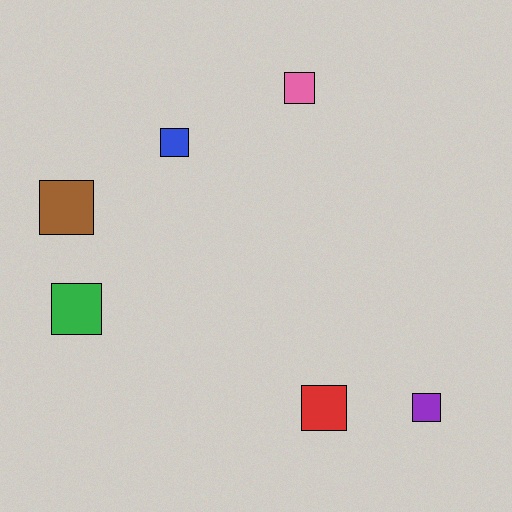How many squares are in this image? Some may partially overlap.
There are 6 squares.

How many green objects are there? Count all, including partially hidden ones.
There is 1 green object.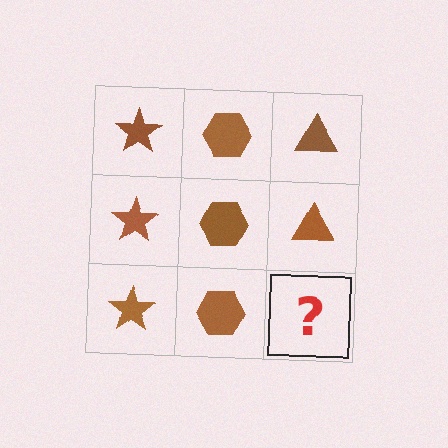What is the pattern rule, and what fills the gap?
The rule is that each column has a consistent shape. The gap should be filled with a brown triangle.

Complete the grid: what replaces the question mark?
The question mark should be replaced with a brown triangle.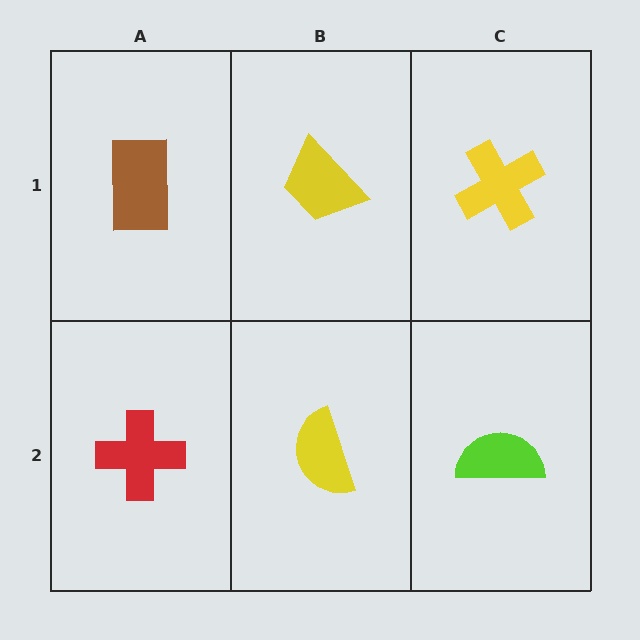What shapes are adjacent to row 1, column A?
A red cross (row 2, column A), a yellow trapezoid (row 1, column B).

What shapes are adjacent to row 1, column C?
A lime semicircle (row 2, column C), a yellow trapezoid (row 1, column B).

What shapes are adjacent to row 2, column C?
A yellow cross (row 1, column C), a yellow semicircle (row 2, column B).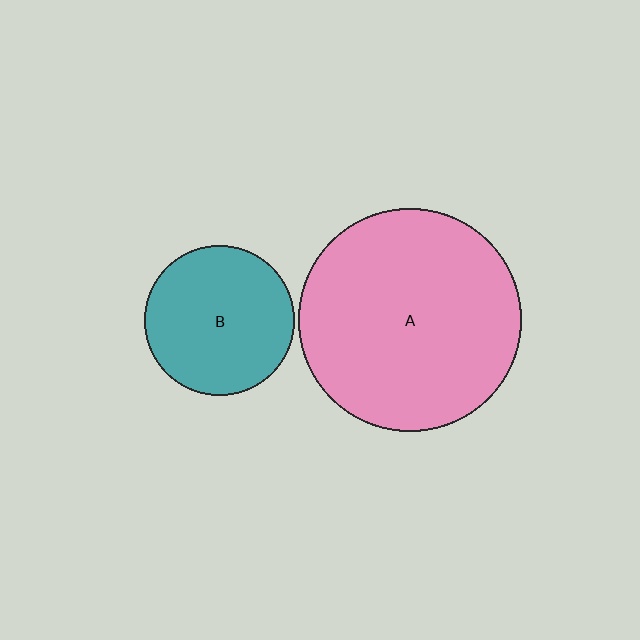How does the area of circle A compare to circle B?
Approximately 2.2 times.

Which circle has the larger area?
Circle A (pink).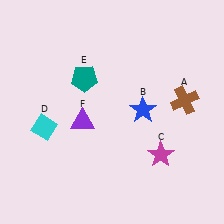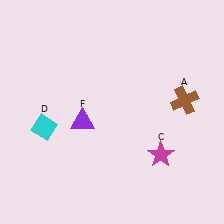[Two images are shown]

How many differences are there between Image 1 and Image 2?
There are 2 differences between the two images.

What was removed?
The teal pentagon (E), the blue star (B) were removed in Image 2.